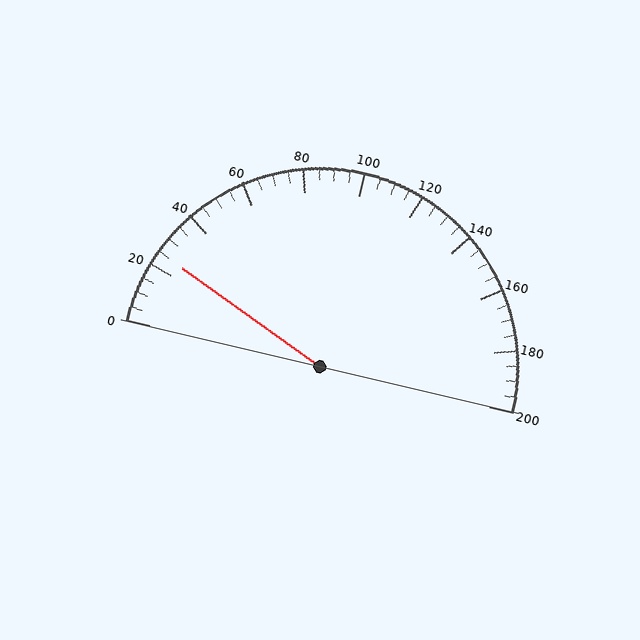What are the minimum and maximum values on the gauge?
The gauge ranges from 0 to 200.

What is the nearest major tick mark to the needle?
The nearest major tick mark is 20.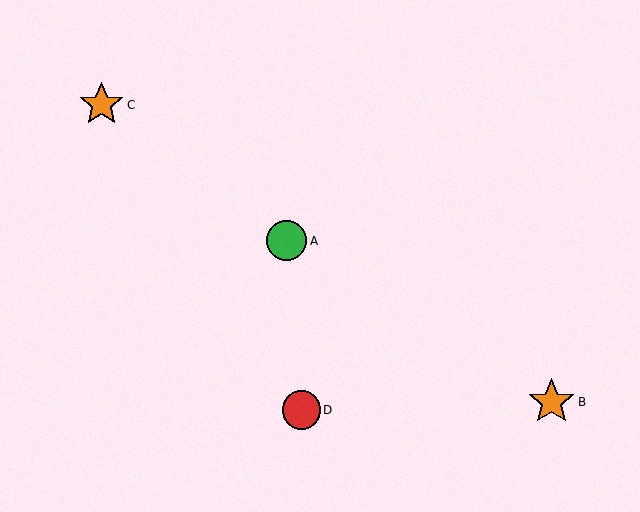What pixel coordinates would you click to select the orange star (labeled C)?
Click at (102, 105) to select the orange star C.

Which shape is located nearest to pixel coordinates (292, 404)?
The red circle (labeled D) at (301, 410) is nearest to that location.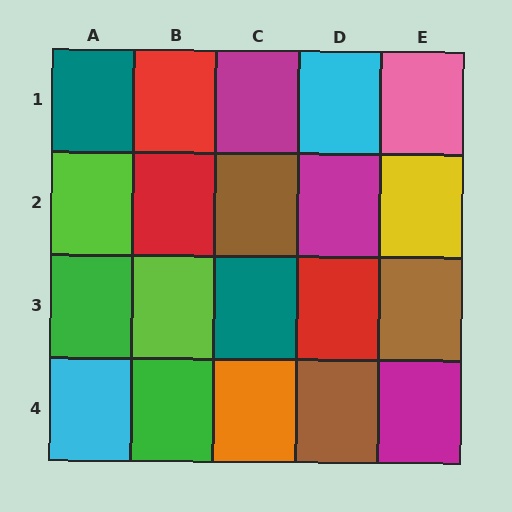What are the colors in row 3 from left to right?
Green, lime, teal, red, brown.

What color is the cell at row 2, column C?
Brown.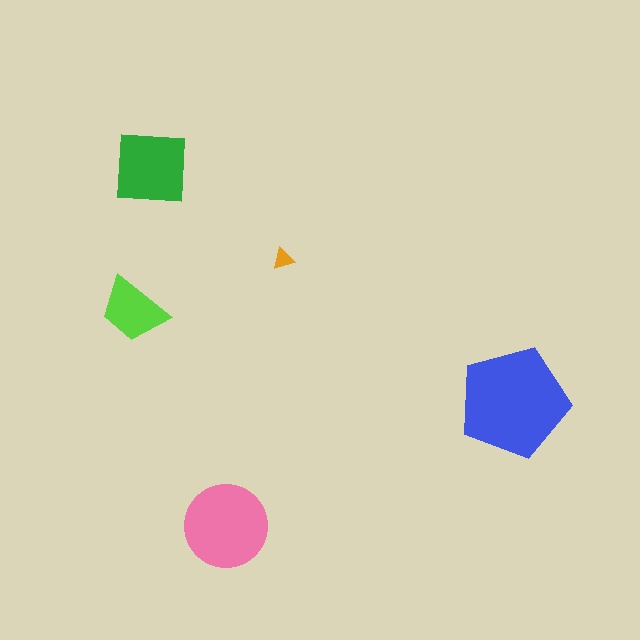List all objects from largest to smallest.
The blue pentagon, the pink circle, the green square, the lime trapezoid, the orange triangle.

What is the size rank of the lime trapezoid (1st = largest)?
4th.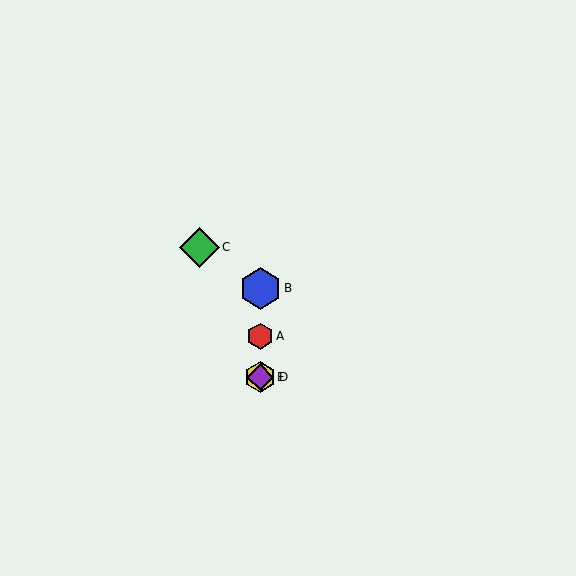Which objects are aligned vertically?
Objects A, B, D, E are aligned vertically.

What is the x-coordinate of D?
Object D is at x≈260.